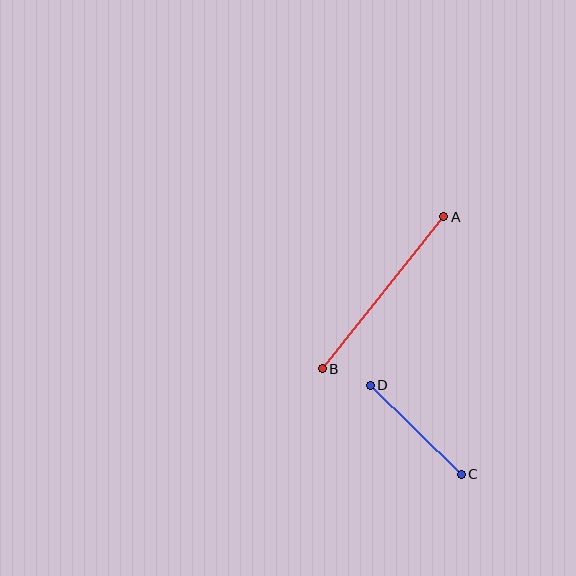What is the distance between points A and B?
The distance is approximately 194 pixels.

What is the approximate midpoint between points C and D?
The midpoint is at approximately (416, 430) pixels.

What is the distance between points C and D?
The distance is approximately 127 pixels.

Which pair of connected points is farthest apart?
Points A and B are farthest apart.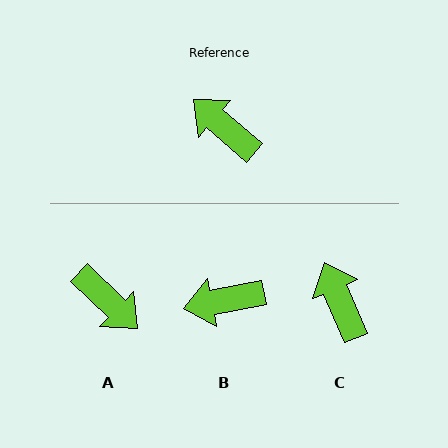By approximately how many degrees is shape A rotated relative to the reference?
Approximately 177 degrees counter-clockwise.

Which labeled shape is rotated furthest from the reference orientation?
A, about 177 degrees away.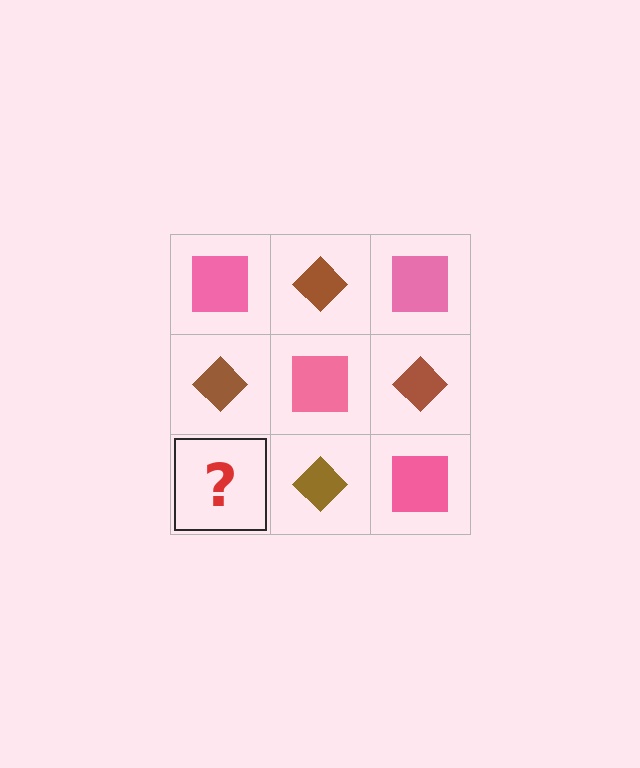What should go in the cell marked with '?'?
The missing cell should contain a pink square.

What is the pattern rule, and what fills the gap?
The rule is that it alternates pink square and brown diamond in a checkerboard pattern. The gap should be filled with a pink square.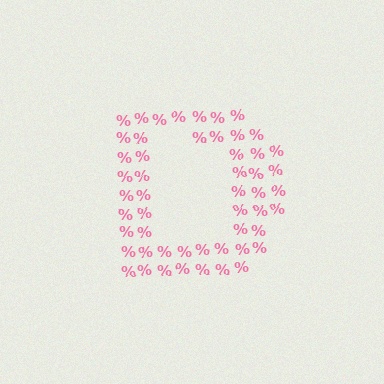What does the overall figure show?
The overall figure shows the letter D.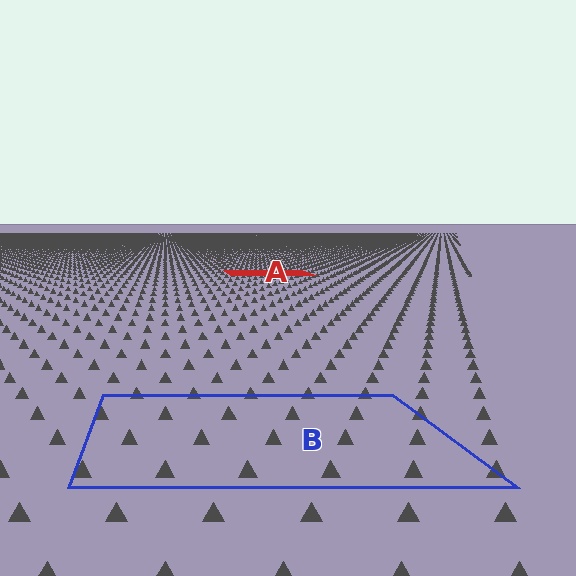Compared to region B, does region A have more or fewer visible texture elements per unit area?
Region A has more texture elements per unit area — they are packed more densely because it is farther away.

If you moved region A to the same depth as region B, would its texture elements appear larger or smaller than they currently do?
They would appear larger. At a closer depth, the same texture elements are projected at a bigger on-screen size.